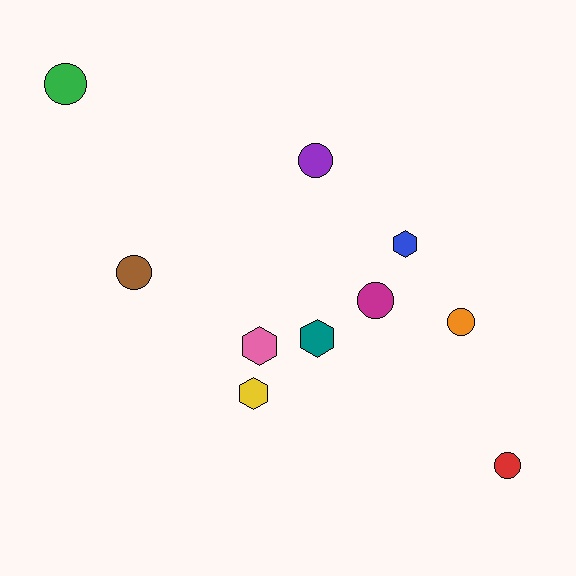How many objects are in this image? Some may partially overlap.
There are 10 objects.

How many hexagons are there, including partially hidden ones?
There are 4 hexagons.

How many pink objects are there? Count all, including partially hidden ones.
There is 1 pink object.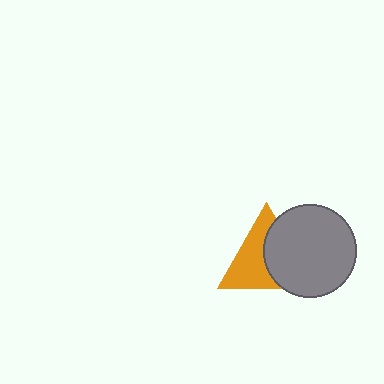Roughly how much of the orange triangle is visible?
About half of it is visible (roughly 54%).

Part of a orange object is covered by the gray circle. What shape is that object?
It is a triangle.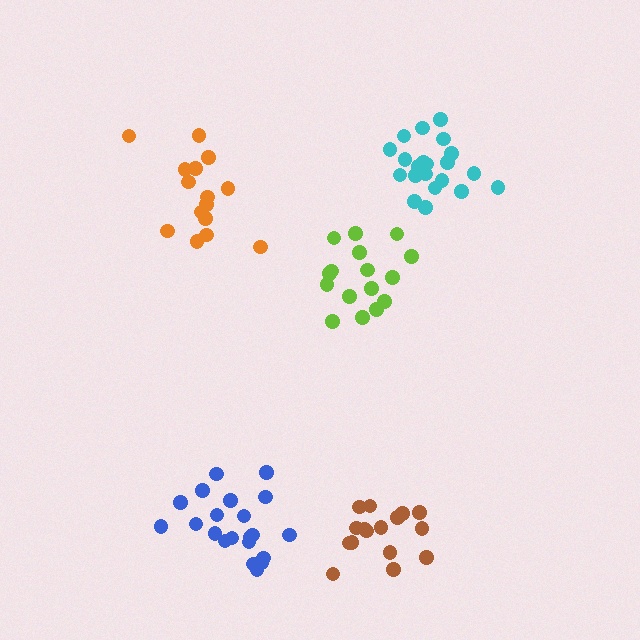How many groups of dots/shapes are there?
There are 5 groups.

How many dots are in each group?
Group 1: 21 dots, Group 2: 21 dots, Group 3: 16 dots, Group 4: 16 dots, Group 5: 15 dots (89 total).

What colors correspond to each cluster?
The clusters are colored: blue, cyan, brown, lime, orange.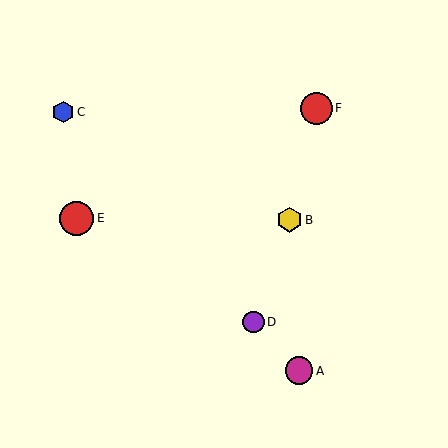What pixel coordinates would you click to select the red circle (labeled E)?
Click at (77, 218) to select the red circle E.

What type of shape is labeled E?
Shape E is a red circle.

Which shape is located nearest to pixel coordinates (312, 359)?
The magenta circle (labeled A) at (299, 371) is nearest to that location.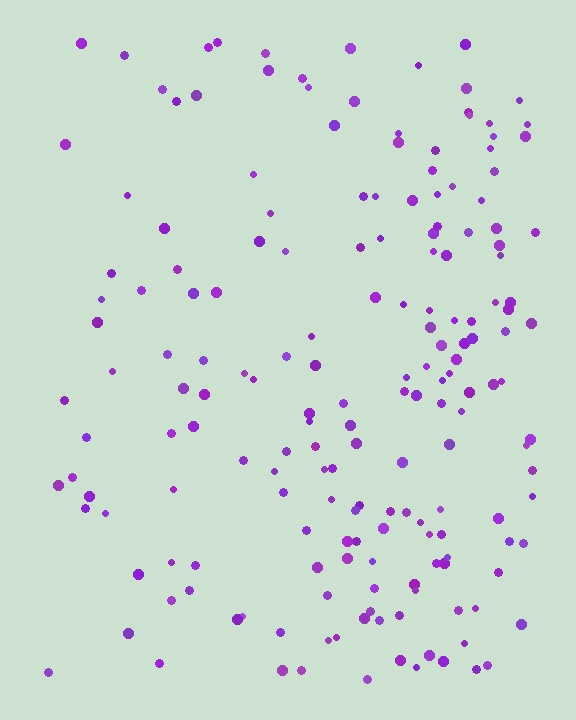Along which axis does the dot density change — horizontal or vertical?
Horizontal.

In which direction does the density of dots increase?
From left to right, with the right side densest.